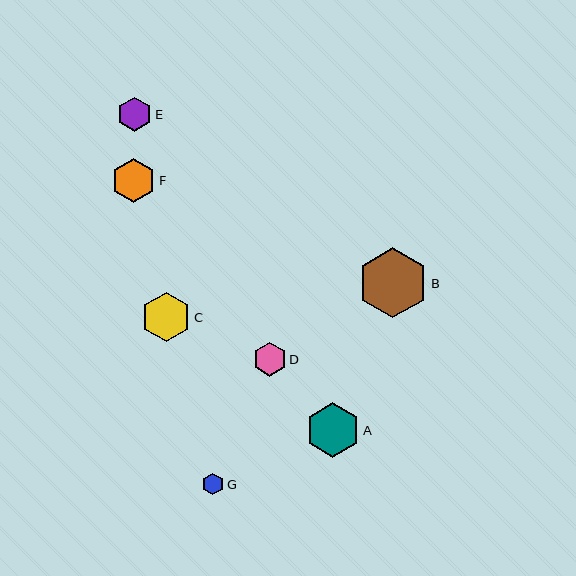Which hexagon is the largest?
Hexagon B is the largest with a size of approximately 70 pixels.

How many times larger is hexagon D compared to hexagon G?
Hexagon D is approximately 1.5 times the size of hexagon G.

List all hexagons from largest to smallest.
From largest to smallest: B, A, C, F, E, D, G.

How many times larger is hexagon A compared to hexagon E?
Hexagon A is approximately 1.6 times the size of hexagon E.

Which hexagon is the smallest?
Hexagon G is the smallest with a size of approximately 22 pixels.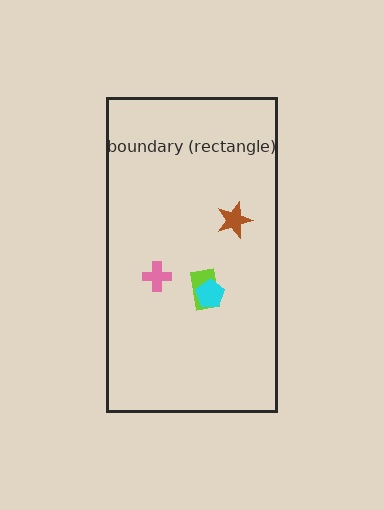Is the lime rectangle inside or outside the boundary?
Inside.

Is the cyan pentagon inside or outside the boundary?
Inside.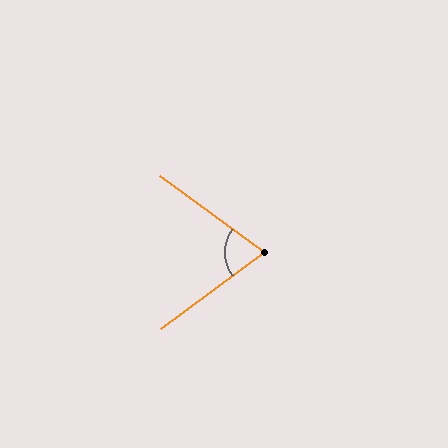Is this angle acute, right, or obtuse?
It is acute.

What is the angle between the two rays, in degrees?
Approximately 73 degrees.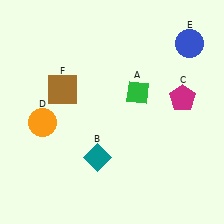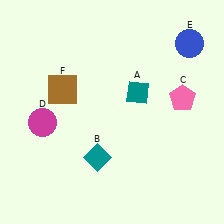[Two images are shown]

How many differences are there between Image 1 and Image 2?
There are 3 differences between the two images.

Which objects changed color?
A changed from green to teal. C changed from magenta to pink. D changed from orange to magenta.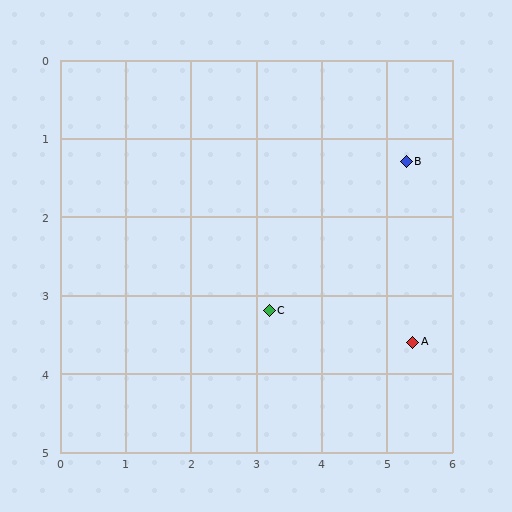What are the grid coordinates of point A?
Point A is at approximately (5.4, 3.6).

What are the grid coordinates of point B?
Point B is at approximately (5.3, 1.3).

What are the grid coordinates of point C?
Point C is at approximately (3.2, 3.2).